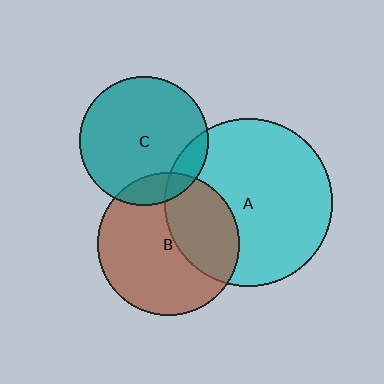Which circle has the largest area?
Circle A (cyan).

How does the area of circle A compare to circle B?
Approximately 1.4 times.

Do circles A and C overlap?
Yes.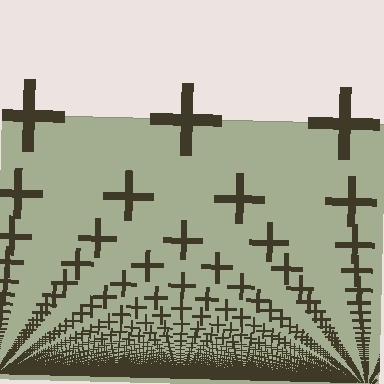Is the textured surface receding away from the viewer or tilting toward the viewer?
The surface appears to tilt toward the viewer. Texture elements get larger and sparser toward the top.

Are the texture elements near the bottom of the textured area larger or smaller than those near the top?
Smaller. The gradient is inverted — elements near the bottom are smaller and denser.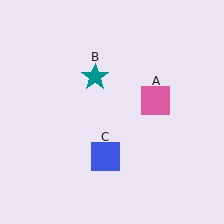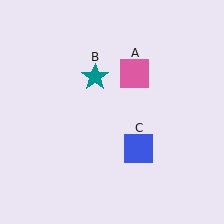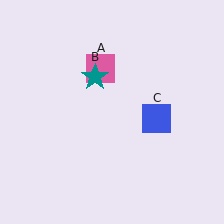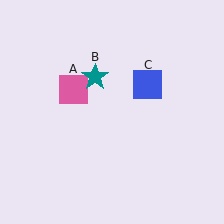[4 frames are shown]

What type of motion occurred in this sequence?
The pink square (object A), blue square (object C) rotated counterclockwise around the center of the scene.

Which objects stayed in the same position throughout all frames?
Teal star (object B) remained stationary.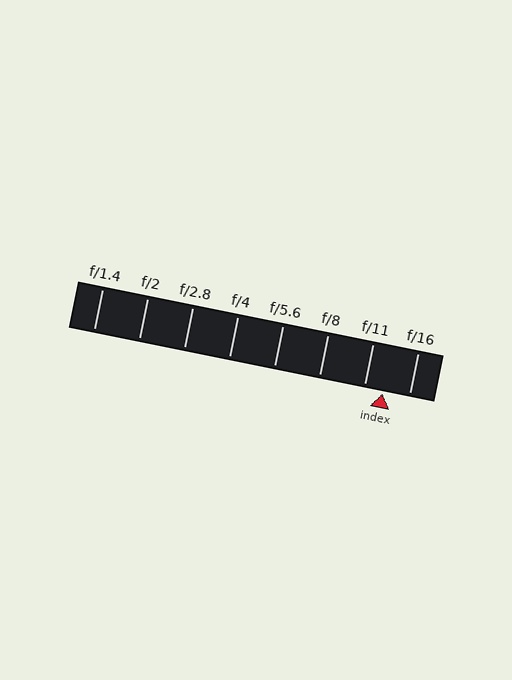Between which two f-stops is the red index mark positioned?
The index mark is between f/11 and f/16.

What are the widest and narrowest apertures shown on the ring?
The widest aperture shown is f/1.4 and the narrowest is f/16.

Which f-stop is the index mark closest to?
The index mark is closest to f/11.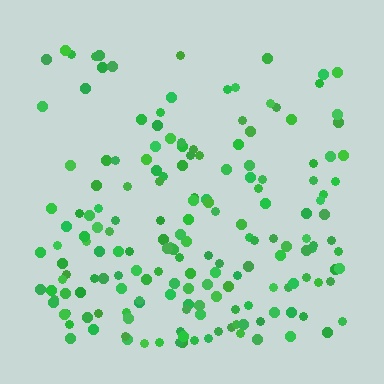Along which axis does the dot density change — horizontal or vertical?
Vertical.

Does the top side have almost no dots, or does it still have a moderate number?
Still a moderate number, just noticeably fewer than the bottom.